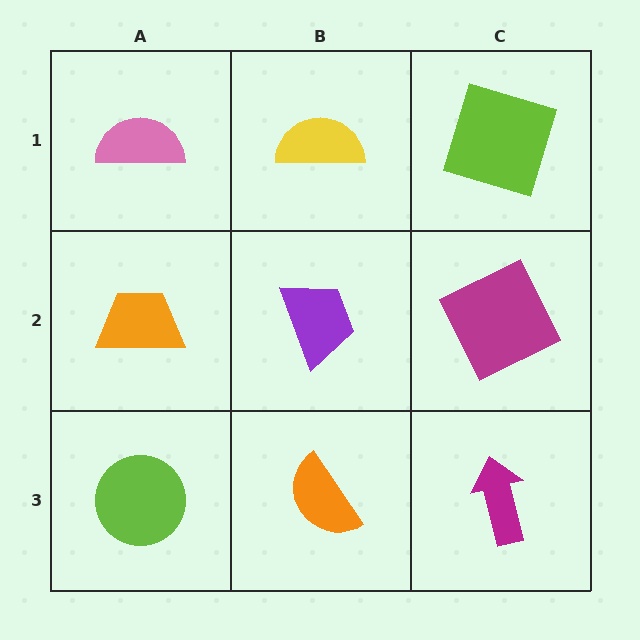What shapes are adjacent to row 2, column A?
A pink semicircle (row 1, column A), a lime circle (row 3, column A), a purple trapezoid (row 2, column B).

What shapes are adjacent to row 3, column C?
A magenta square (row 2, column C), an orange semicircle (row 3, column B).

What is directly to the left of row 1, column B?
A pink semicircle.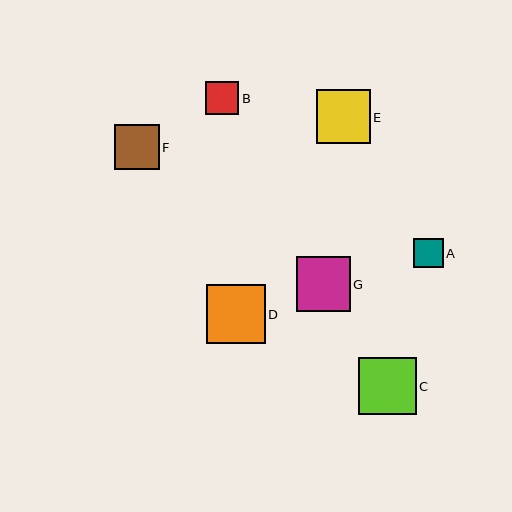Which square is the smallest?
Square A is the smallest with a size of approximately 29 pixels.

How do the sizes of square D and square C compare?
Square D and square C are approximately the same size.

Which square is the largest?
Square D is the largest with a size of approximately 58 pixels.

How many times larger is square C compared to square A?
Square C is approximately 2.0 times the size of square A.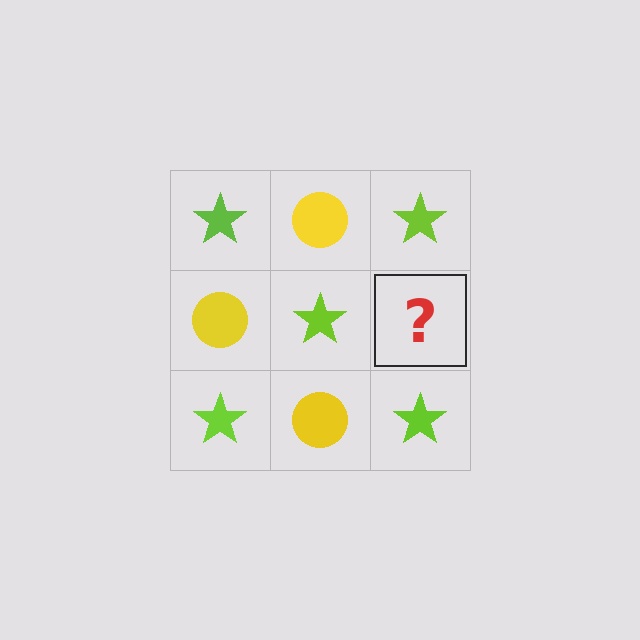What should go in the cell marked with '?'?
The missing cell should contain a yellow circle.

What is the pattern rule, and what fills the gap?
The rule is that it alternates lime star and yellow circle in a checkerboard pattern. The gap should be filled with a yellow circle.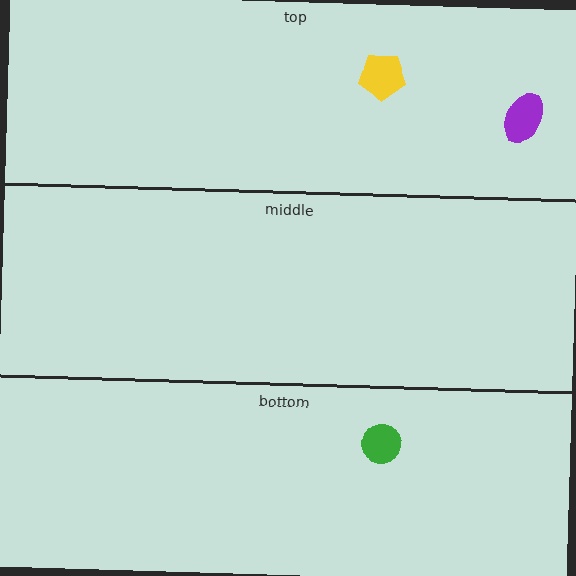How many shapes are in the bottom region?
1.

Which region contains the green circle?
The bottom region.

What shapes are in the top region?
The purple ellipse, the yellow pentagon.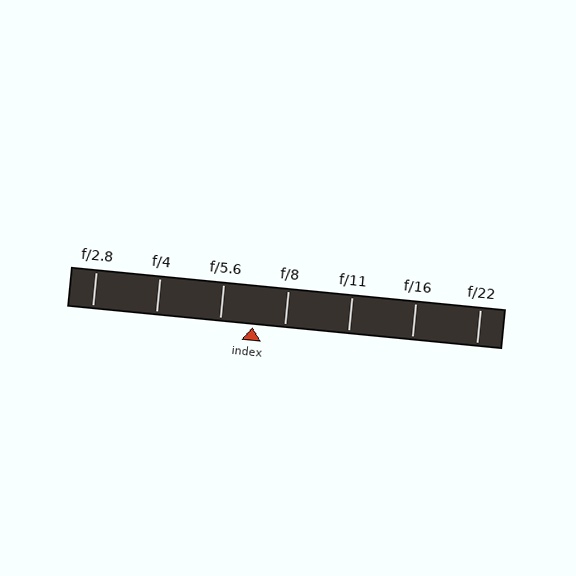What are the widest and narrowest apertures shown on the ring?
The widest aperture shown is f/2.8 and the narrowest is f/22.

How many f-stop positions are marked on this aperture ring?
There are 7 f-stop positions marked.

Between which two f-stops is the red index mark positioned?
The index mark is between f/5.6 and f/8.